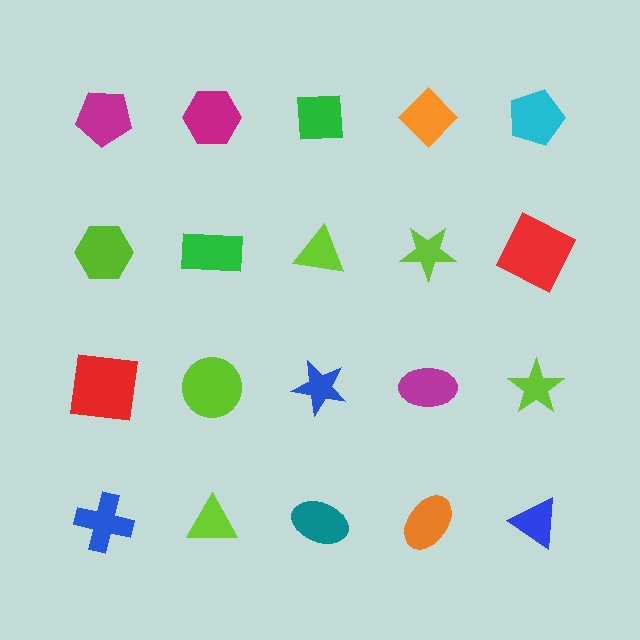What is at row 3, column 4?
A magenta ellipse.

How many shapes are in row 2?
5 shapes.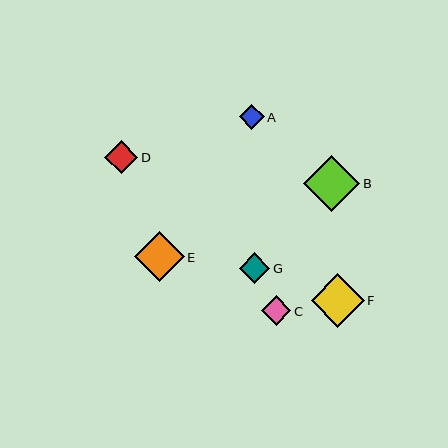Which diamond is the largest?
Diamond B is the largest with a size of approximately 56 pixels.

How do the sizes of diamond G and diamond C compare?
Diamond G and diamond C are approximately the same size.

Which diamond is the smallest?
Diamond A is the smallest with a size of approximately 24 pixels.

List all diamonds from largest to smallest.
From largest to smallest: B, F, E, D, G, C, A.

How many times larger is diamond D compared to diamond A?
Diamond D is approximately 1.3 times the size of diamond A.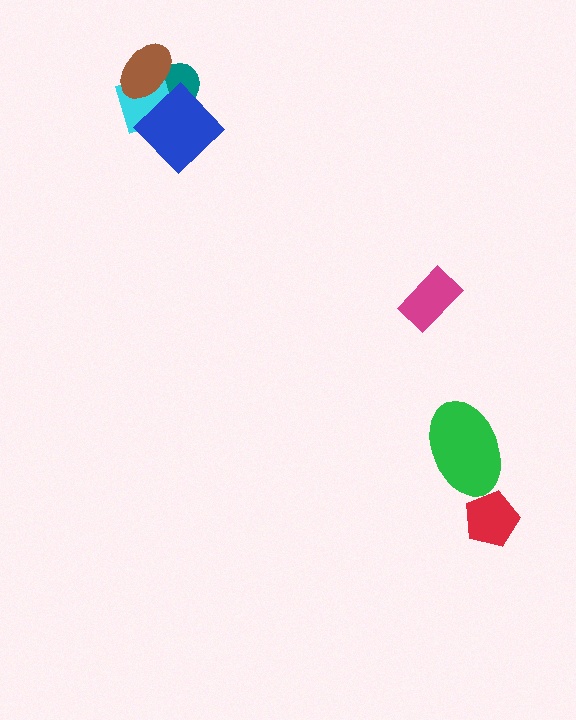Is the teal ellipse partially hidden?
Yes, it is partially covered by another shape.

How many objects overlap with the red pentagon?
0 objects overlap with the red pentagon.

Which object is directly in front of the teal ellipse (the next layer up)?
The cyan diamond is directly in front of the teal ellipse.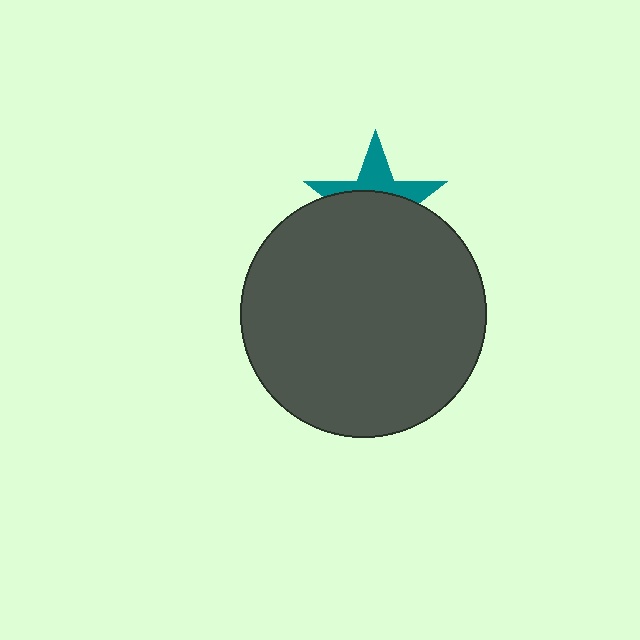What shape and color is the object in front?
The object in front is a dark gray circle.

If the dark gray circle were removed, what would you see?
You would see the complete teal star.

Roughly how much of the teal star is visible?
A small part of it is visible (roughly 38%).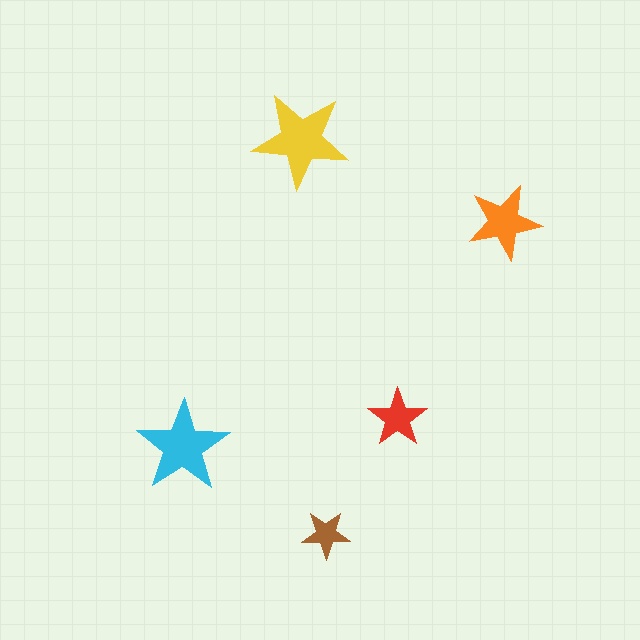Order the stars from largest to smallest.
the yellow one, the cyan one, the orange one, the red one, the brown one.